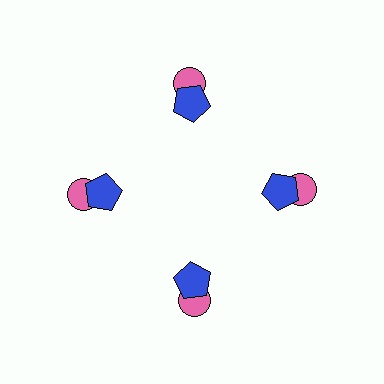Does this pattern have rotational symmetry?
Yes, this pattern has 4-fold rotational symmetry. It looks the same after rotating 90 degrees around the center.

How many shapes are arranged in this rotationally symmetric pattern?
There are 8 shapes, arranged in 4 groups of 2.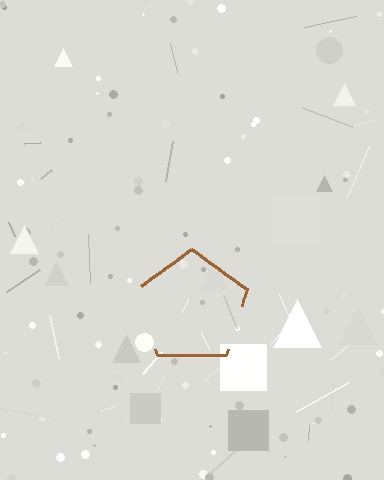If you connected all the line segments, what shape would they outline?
They would outline a pentagon.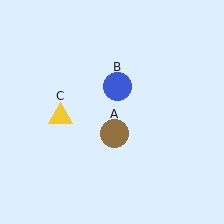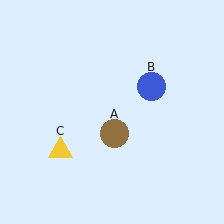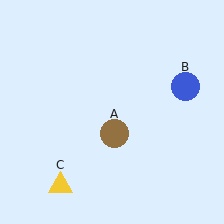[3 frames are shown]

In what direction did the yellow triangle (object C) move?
The yellow triangle (object C) moved down.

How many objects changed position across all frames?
2 objects changed position: blue circle (object B), yellow triangle (object C).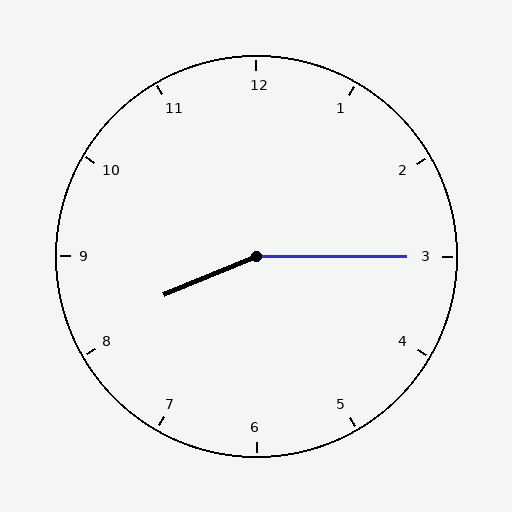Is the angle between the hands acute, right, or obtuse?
It is obtuse.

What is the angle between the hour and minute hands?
Approximately 158 degrees.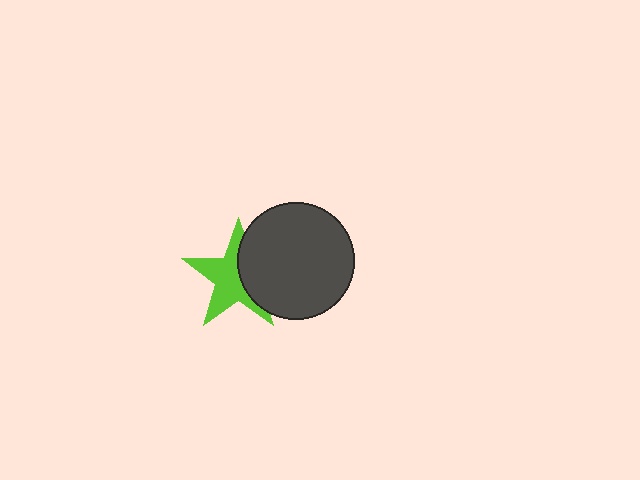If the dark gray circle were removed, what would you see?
You would see the complete lime star.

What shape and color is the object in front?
The object in front is a dark gray circle.